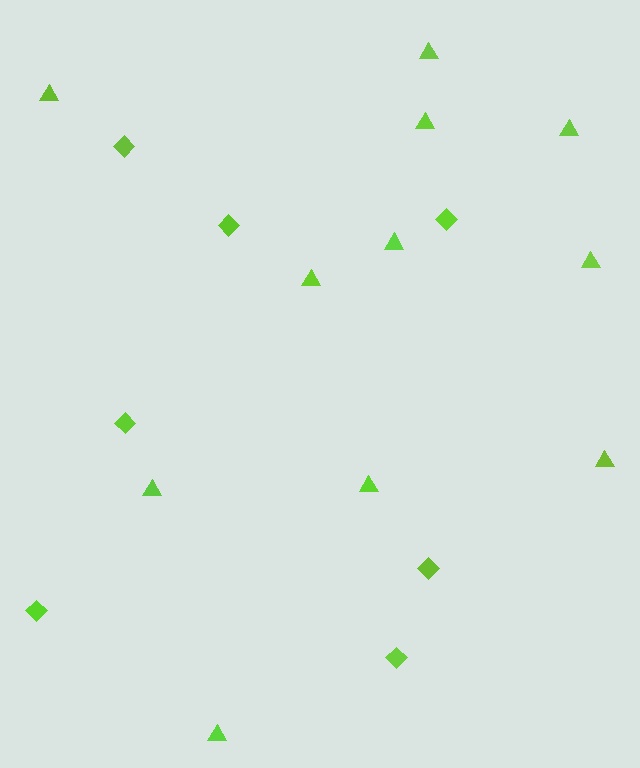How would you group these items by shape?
There are 2 groups: one group of diamonds (7) and one group of triangles (11).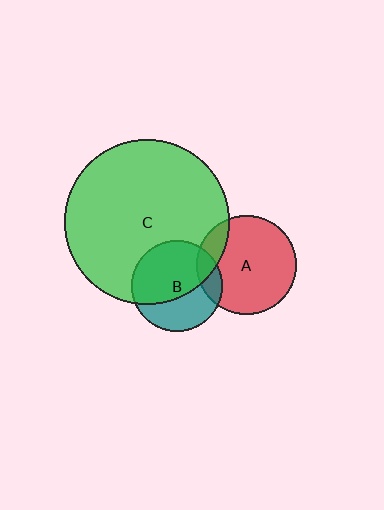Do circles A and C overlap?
Yes.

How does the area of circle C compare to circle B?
Approximately 3.3 times.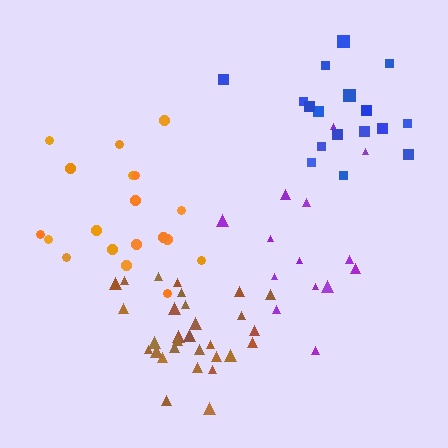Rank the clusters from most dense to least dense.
brown, blue, orange, purple.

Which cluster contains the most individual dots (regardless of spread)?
Brown (30).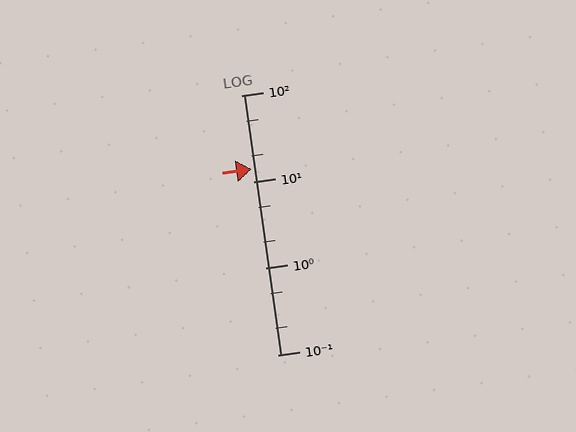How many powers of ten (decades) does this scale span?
The scale spans 3 decades, from 0.1 to 100.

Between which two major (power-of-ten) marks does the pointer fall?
The pointer is between 10 and 100.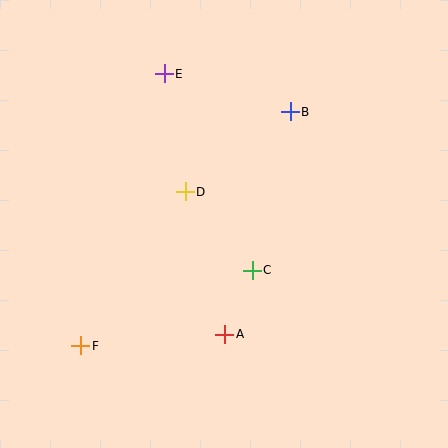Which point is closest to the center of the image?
Point D at (185, 192) is closest to the center.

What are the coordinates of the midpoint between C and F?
The midpoint between C and F is at (167, 308).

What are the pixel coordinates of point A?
Point A is at (225, 334).